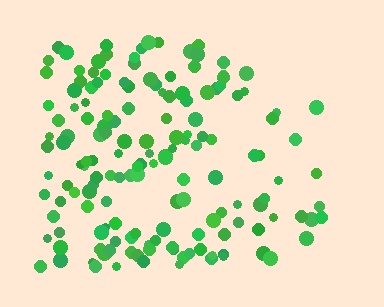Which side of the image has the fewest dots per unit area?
The right.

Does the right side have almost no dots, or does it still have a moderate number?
Still a moderate number, just noticeably fewer than the left.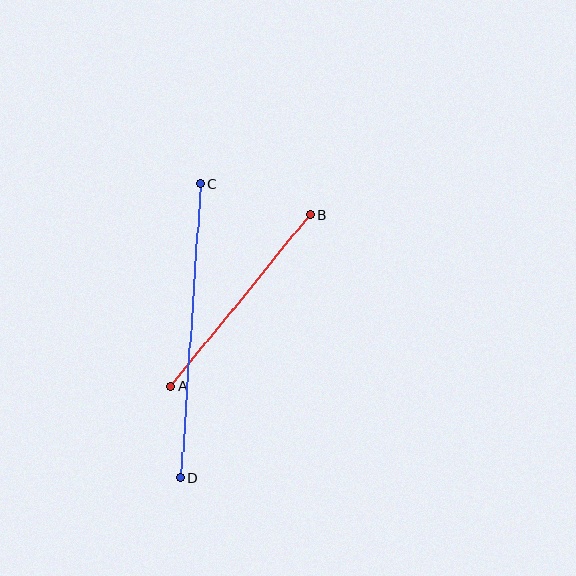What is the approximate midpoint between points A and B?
The midpoint is at approximately (240, 301) pixels.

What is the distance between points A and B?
The distance is approximately 221 pixels.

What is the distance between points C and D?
The distance is approximately 295 pixels.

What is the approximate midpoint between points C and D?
The midpoint is at approximately (190, 331) pixels.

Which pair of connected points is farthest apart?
Points C and D are farthest apart.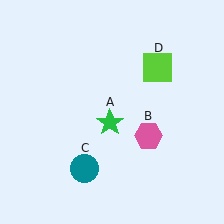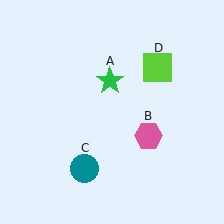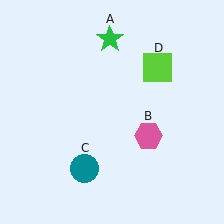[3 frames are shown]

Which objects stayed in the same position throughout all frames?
Pink hexagon (object B) and teal circle (object C) and lime square (object D) remained stationary.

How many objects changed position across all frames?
1 object changed position: green star (object A).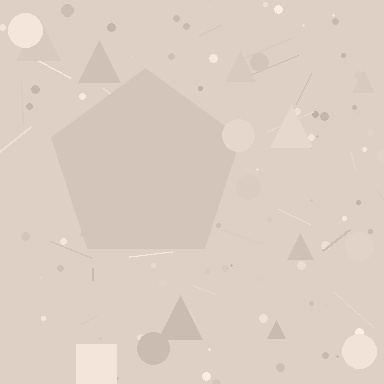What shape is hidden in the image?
A pentagon is hidden in the image.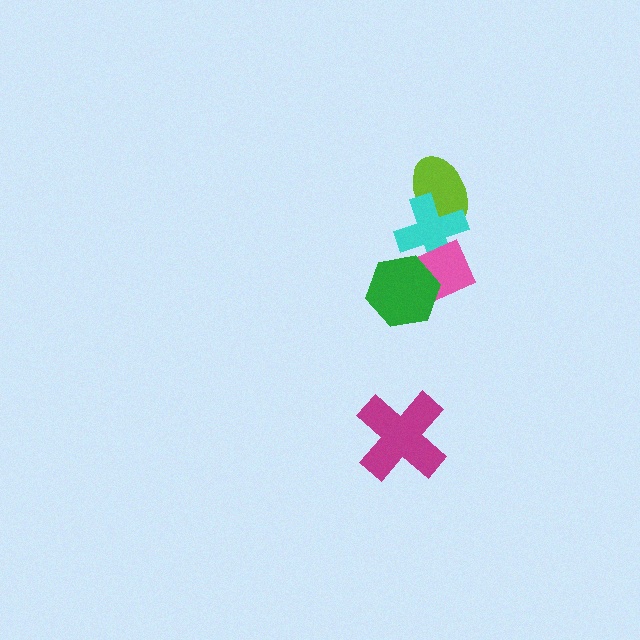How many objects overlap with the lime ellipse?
1 object overlaps with the lime ellipse.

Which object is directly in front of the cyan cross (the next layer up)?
The pink rectangle is directly in front of the cyan cross.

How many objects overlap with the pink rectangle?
2 objects overlap with the pink rectangle.